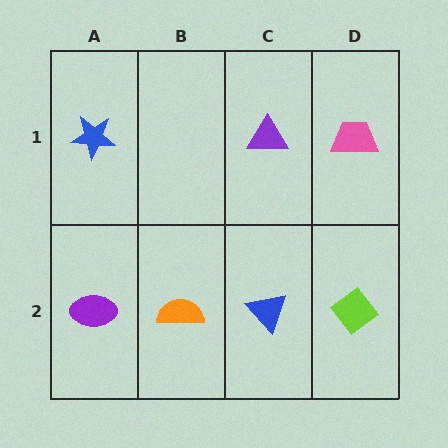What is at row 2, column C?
A blue triangle.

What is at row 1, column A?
A blue star.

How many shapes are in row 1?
3 shapes.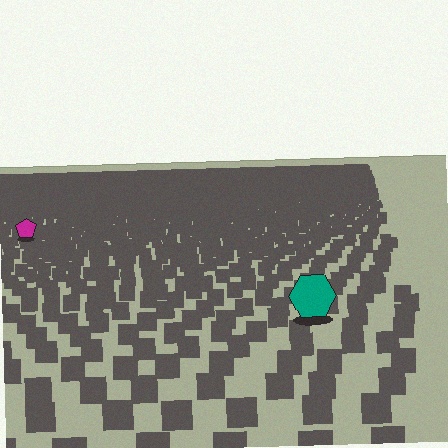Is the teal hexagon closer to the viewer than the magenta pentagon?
Yes. The teal hexagon is closer — you can tell from the texture gradient: the ground texture is coarser near it.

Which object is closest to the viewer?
The teal hexagon is closest. The texture marks near it are larger and more spread out.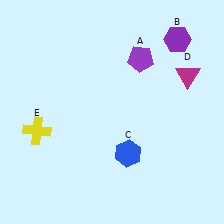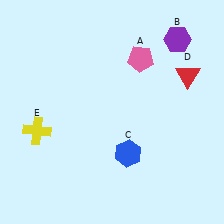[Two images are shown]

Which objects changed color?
A changed from purple to pink. D changed from magenta to red.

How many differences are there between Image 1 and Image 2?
There are 2 differences between the two images.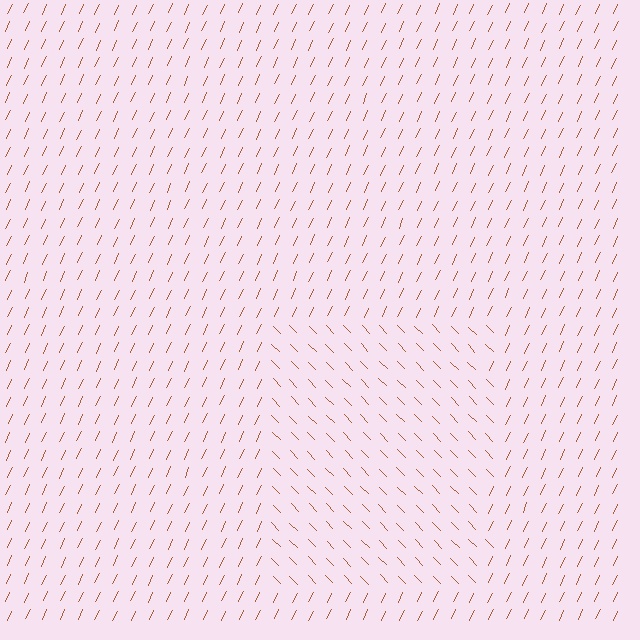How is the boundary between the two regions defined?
The boundary is defined purely by a change in line orientation (approximately 69 degrees difference). All lines are the same color and thickness.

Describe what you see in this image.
The image is filled with small brown line segments. A rectangle region in the image has lines oriented differently from the surrounding lines, creating a visible texture boundary.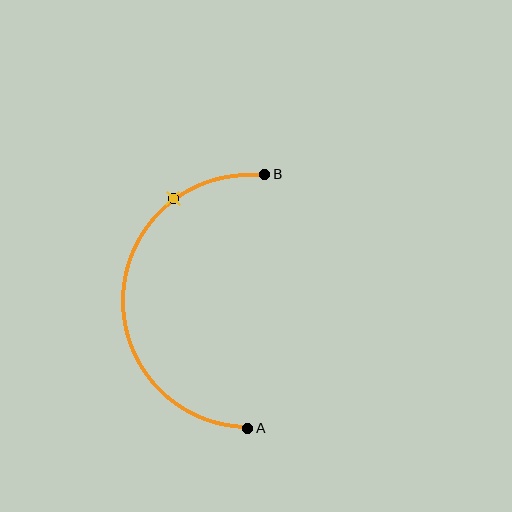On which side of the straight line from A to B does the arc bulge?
The arc bulges to the left of the straight line connecting A and B.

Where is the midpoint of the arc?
The arc midpoint is the point on the curve farthest from the straight line joining A and B. It sits to the left of that line.